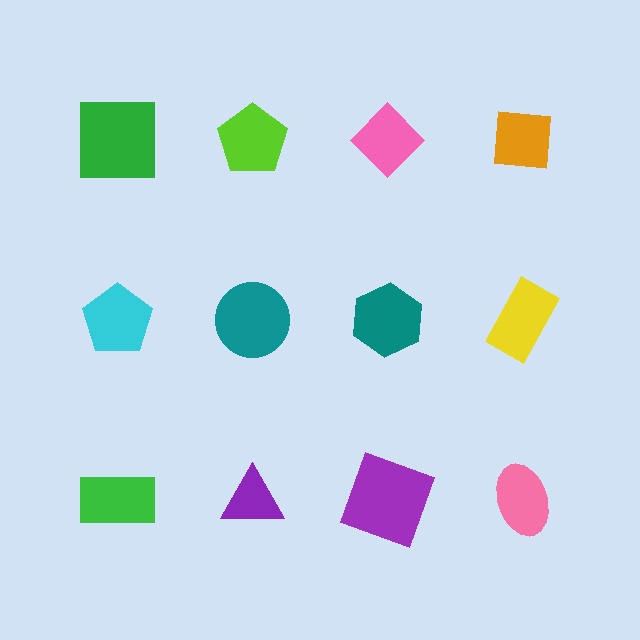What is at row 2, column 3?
A teal hexagon.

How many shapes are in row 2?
4 shapes.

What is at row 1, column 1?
A green square.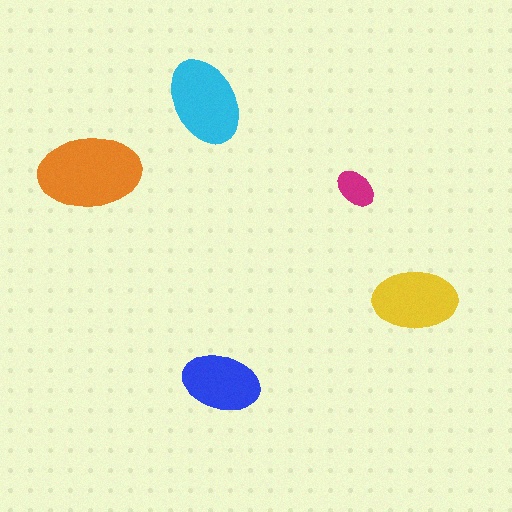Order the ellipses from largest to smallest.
the orange one, the cyan one, the yellow one, the blue one, the magenta one.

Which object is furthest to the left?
The orange ellipse is leftmost.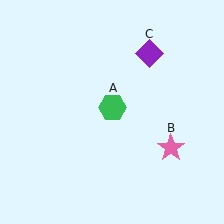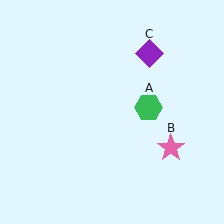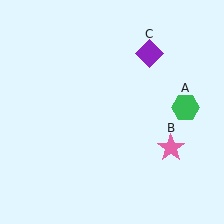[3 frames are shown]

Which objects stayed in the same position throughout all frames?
Pink star (object B) and purple diamond (object C) remained stationary.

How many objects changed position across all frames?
1 object changed position: green hexagon (object A).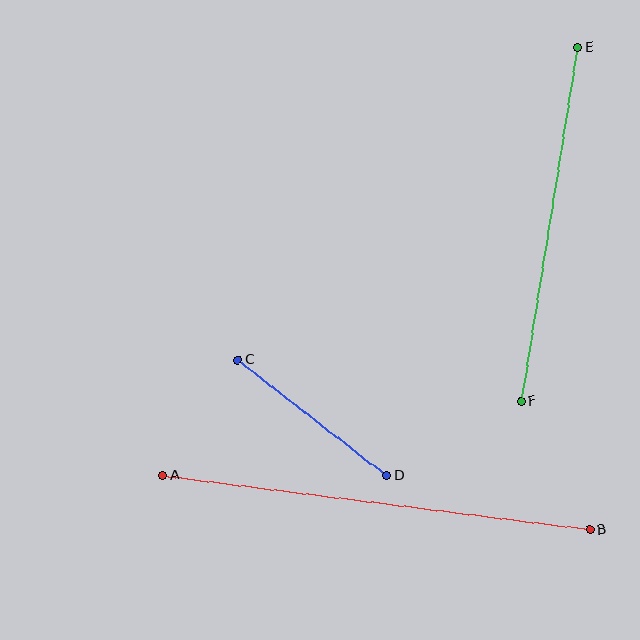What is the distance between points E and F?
The distance is approximately 358 pixels.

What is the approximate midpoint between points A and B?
The midpoint is at approximately (376, 502) pixels.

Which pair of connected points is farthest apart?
Points A and B are farthest apart.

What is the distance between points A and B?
The distance is approximately 431 pixels.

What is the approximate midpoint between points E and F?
The midpoint is at approximately (549, 224) pixels.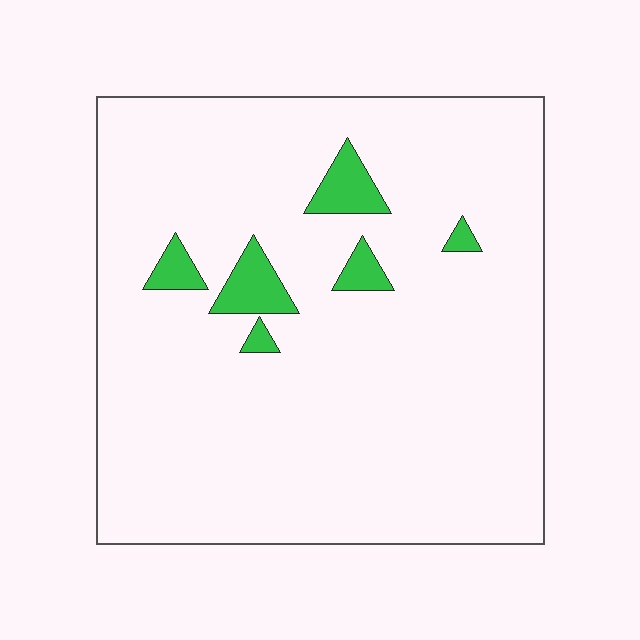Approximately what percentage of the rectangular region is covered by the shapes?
Approximately 5%.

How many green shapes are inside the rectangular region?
6.